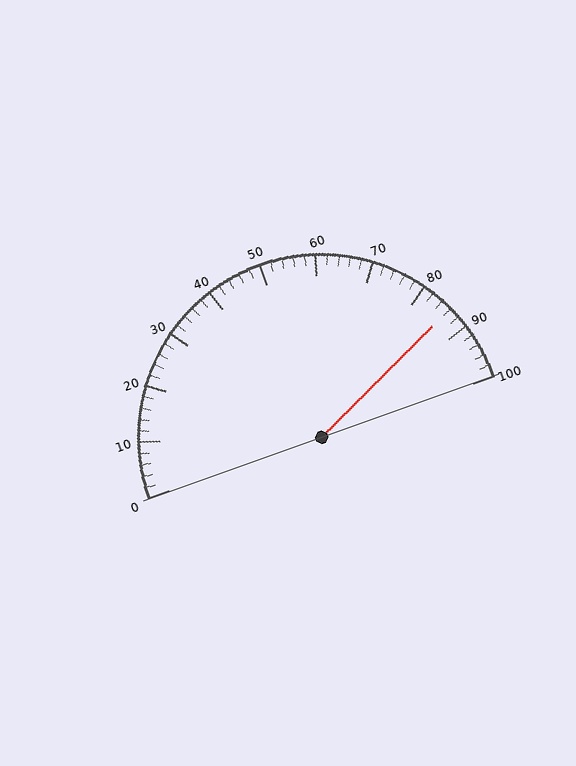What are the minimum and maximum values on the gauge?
The gauge ranges from 0 to 100.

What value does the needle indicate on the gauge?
The needle indicates approximately 86.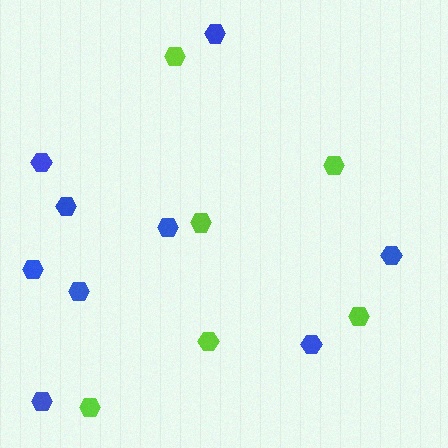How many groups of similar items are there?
There are 2 groups: one group of blue hexagons (9) and one group of lime hexagons (6).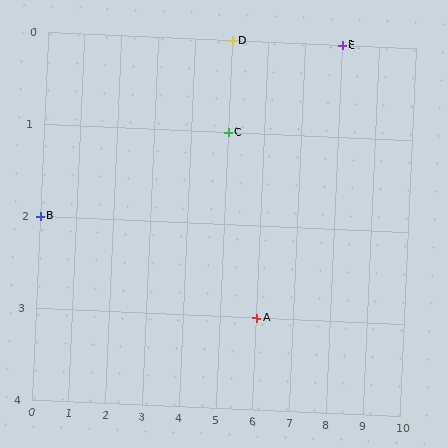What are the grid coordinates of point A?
Point A is at grid coordinates (6, 3).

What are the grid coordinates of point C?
Point C is at grid coordinates (5, 1).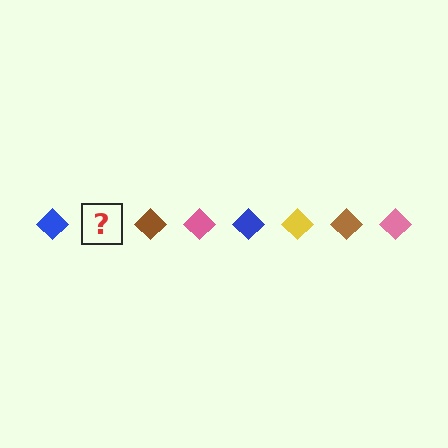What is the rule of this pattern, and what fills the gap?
The rule is that the pattern cycles through blue, yellow, brown, pink diamonds. The gap should be filled with a yellow diamond.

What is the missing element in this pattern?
The missing element is a yellow diamond.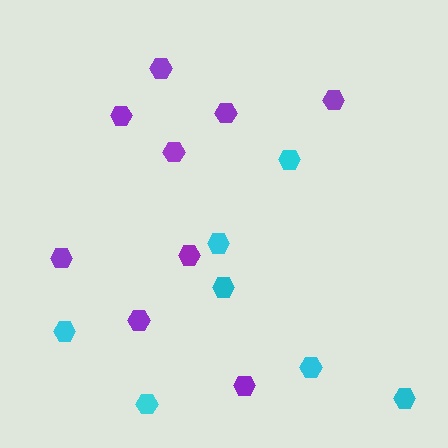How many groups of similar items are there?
There are 2 groups: one group of cyan hexagons (7) and one group of purple hexagons (9).